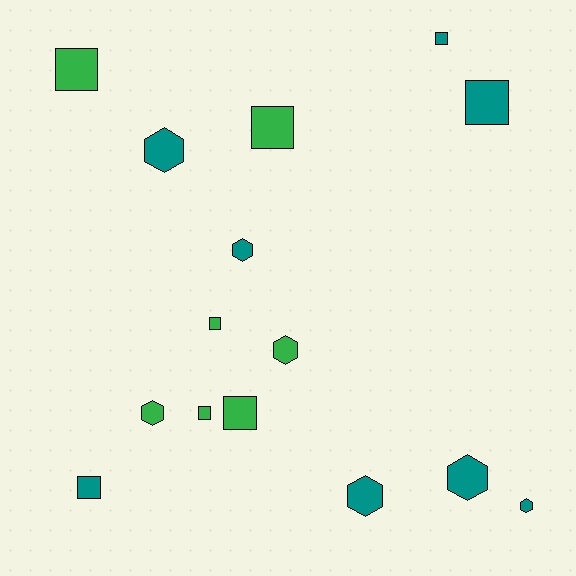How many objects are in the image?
There are 15 objects.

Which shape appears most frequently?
Square, with 8 objects.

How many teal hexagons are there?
There are 5 teal hexagons.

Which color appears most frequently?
Teal, with 8 objects.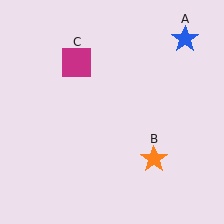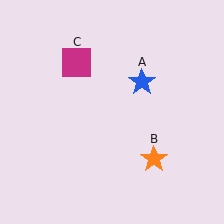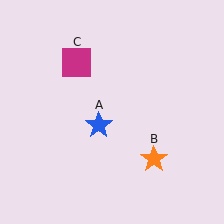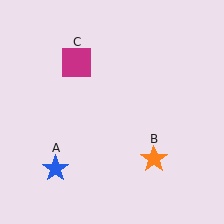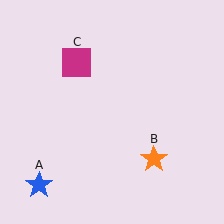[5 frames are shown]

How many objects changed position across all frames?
1 object changed position: blue star (object A).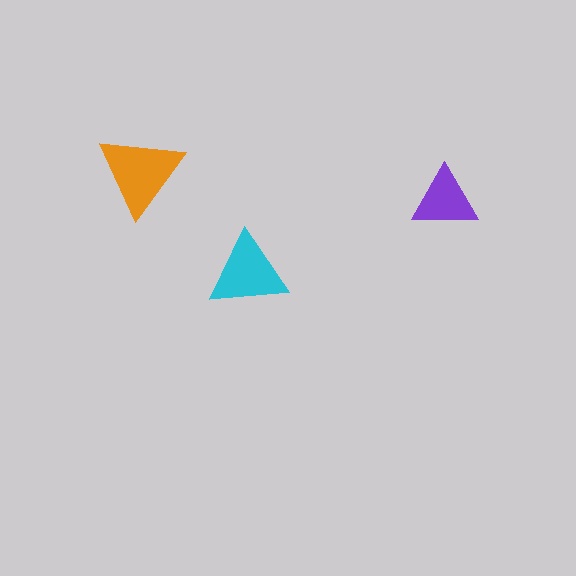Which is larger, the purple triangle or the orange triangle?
The orange one.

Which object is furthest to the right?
The purple triangle is rightmost.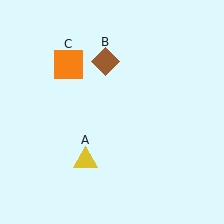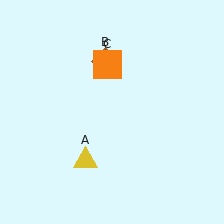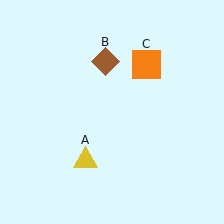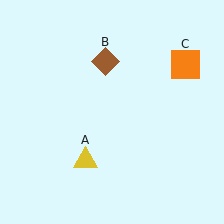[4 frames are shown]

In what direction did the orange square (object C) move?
The orange square (object C) moved right.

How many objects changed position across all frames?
1 object changed position: orange square (object C).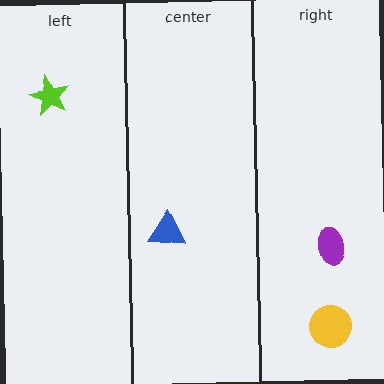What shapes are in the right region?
The yellow circle, the purple ellipse.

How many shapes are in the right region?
2.